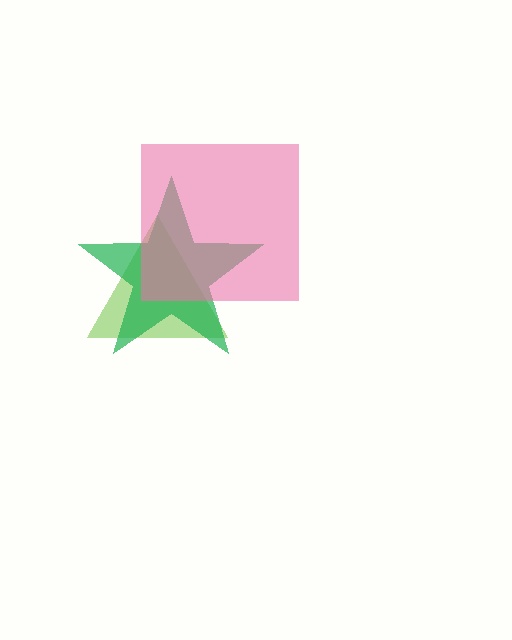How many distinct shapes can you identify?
There are 3 distinct shapes: a lime triangle, a green star, a pink square.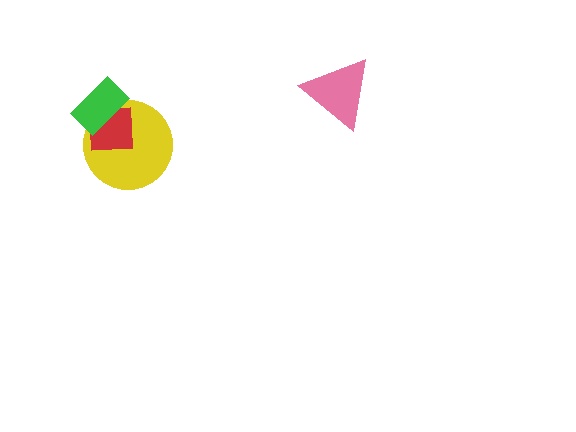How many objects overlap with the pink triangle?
0 objects overlap with the pink triangle.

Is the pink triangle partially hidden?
No, no other shape covers it.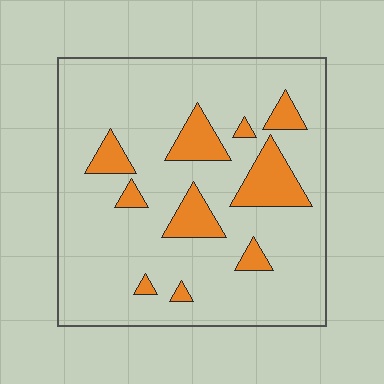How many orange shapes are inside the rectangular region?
10.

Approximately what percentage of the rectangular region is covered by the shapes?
Approximately 15%.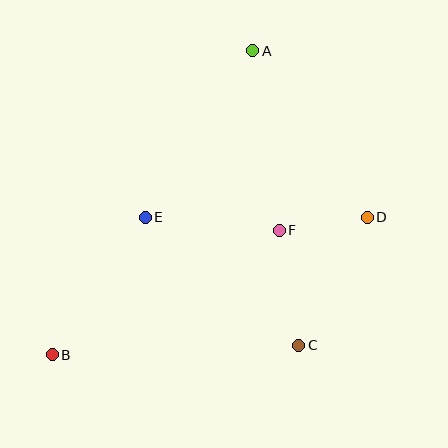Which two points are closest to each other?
Points D and F are closest to each other.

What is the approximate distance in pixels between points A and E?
The distance between A and E is approximately 198 pixels.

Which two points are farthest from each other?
Points A and B are farthest from each other.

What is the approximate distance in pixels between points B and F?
The distance between B and F is approximately 259 pixels.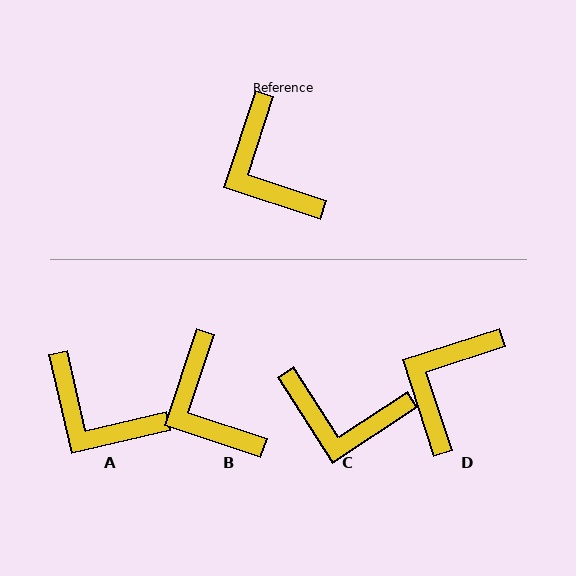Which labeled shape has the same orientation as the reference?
B.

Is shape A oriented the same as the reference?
No, it is off by about 31 degrees.